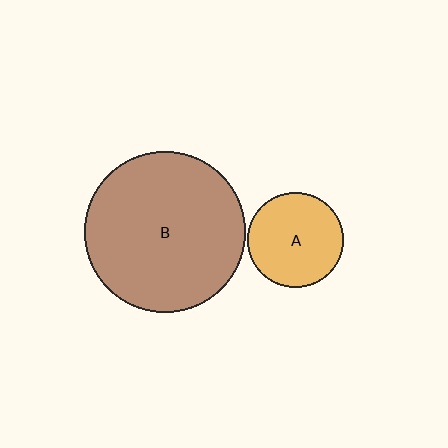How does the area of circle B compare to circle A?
Approximately 2.9 times.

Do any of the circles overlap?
No, none of the circles overlap.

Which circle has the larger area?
Circle B (brown).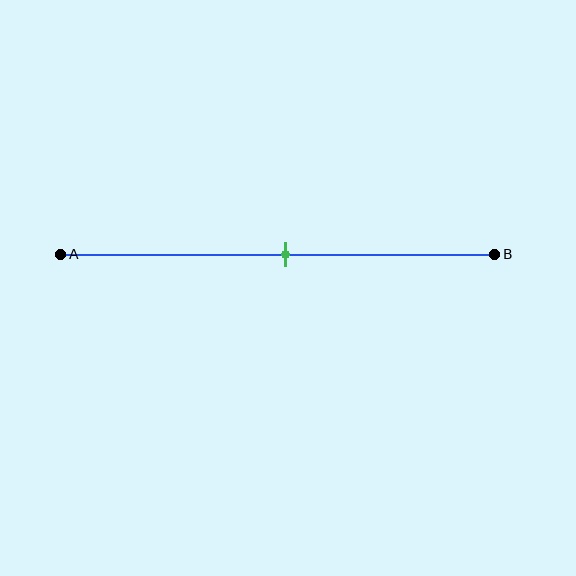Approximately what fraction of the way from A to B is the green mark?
The green mark is approximately 50% of the way from A to B.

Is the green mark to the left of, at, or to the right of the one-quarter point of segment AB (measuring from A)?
The green mark is to the right of the one-quarter point of segment AB.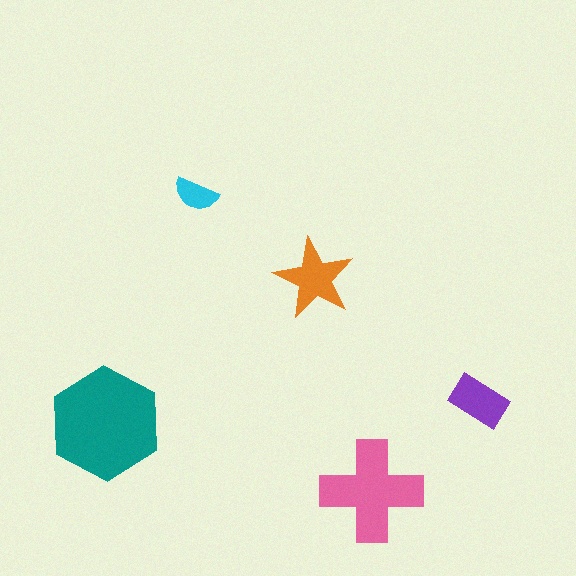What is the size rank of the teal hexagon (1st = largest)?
1st.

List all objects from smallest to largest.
The cyan semicircle, the purple rectangle, the orange star, the pink cross, the teal hexagon.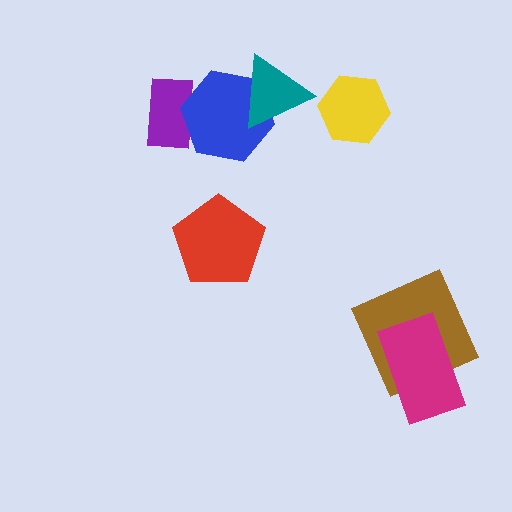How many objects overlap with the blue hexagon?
2 objects overlap with the blue hexagon.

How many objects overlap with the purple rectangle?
1 object overlaps with the purple rectangle.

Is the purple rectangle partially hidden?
Yes, it is partially covered by another shape.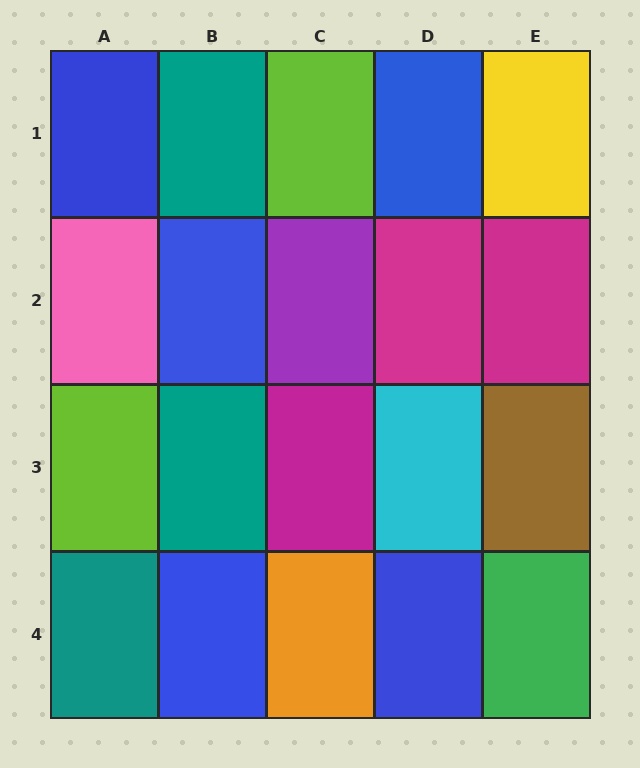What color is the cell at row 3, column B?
Teal.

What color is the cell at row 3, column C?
Magenta.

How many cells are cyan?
1 cell is cyan.